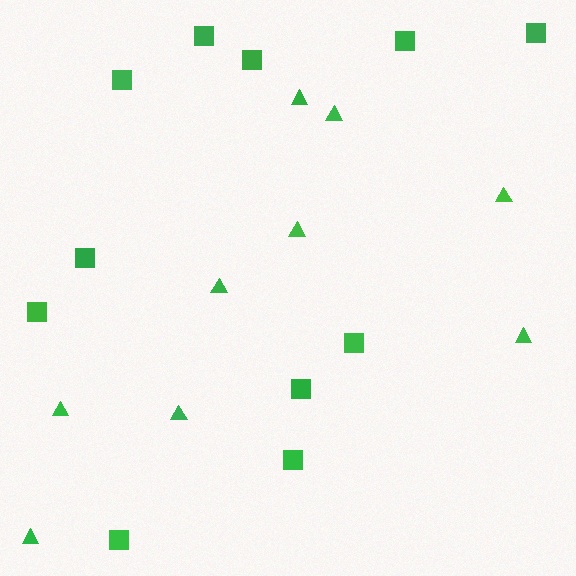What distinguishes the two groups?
There are 2 groups: one group of triangles (9) and one group of squares (11).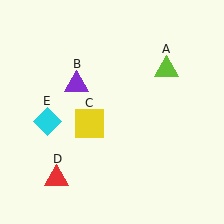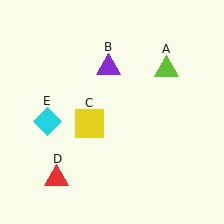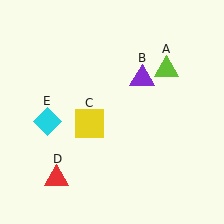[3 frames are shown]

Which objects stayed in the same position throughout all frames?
Lime triangle (object A) and yellow square (object C) and red triangle (object D) and cyan diamond (object E) remained stationary.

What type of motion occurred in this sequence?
The purple triangle (object B) rotated clockwise around the center of the scene.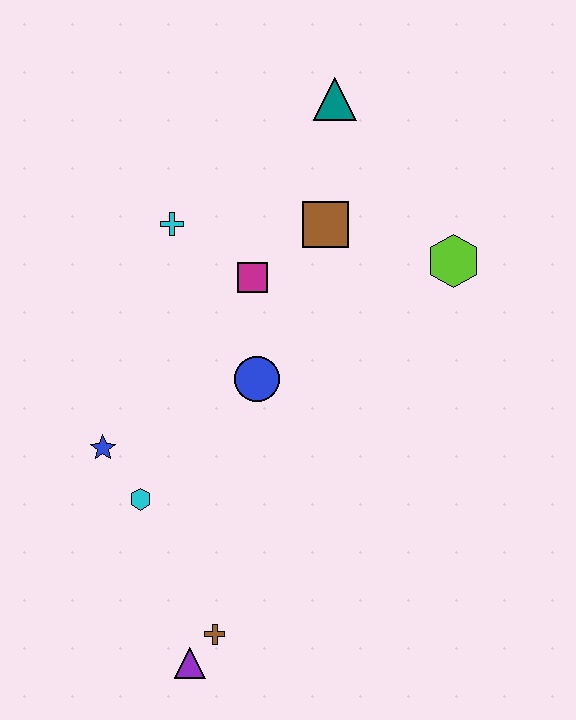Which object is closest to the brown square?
The magenta square is closest to the brown square.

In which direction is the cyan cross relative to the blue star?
The cyan cross is above the blue star.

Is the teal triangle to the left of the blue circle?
No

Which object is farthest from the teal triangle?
The purple triangle is farthest from the teal triangle.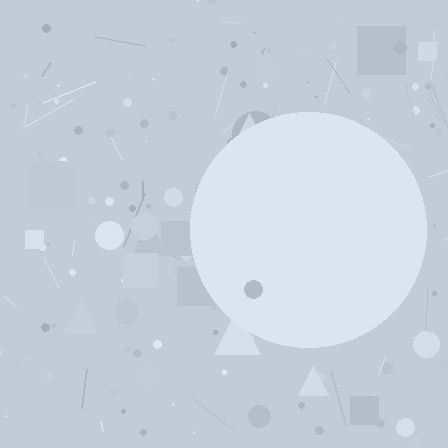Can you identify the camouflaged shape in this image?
The camouflaged shape is a circle.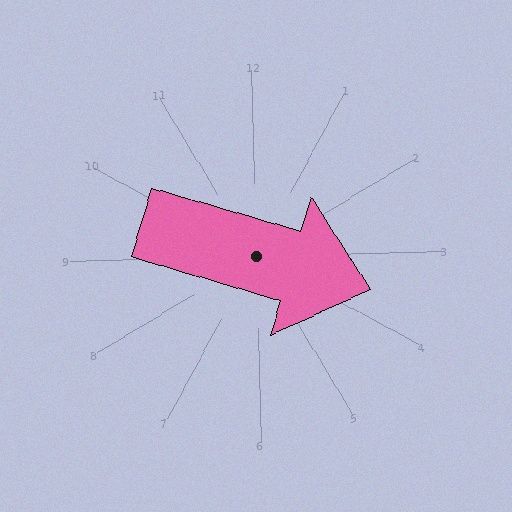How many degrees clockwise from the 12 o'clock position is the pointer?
Approximately 108 degrees.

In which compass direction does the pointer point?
East.